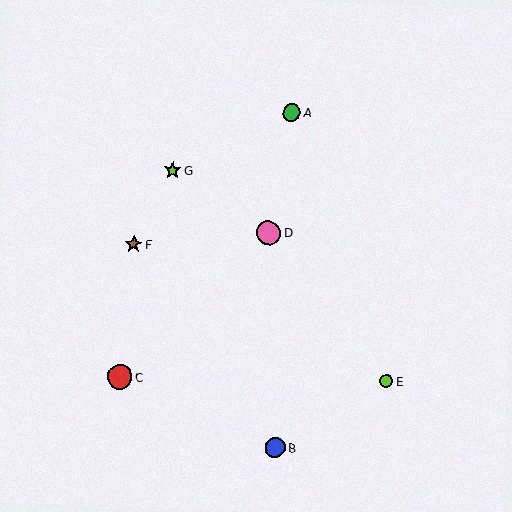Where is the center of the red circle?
The center of the red circle is at (120, 377).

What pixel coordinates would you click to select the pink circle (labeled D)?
Click at (269, 233) to select the pink circle D.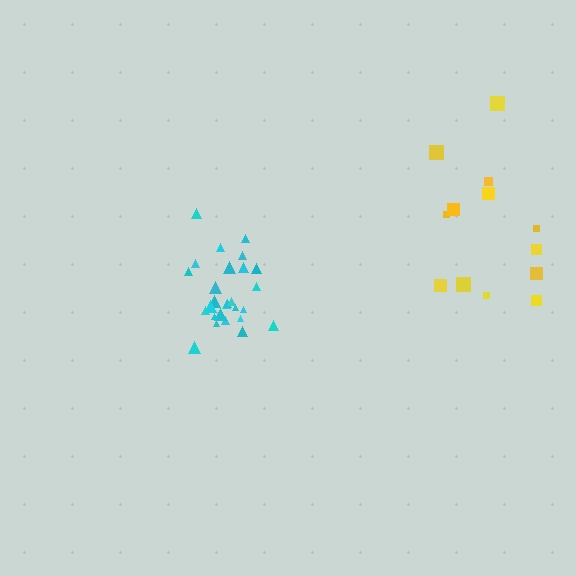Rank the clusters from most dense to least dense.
cyan, yellow.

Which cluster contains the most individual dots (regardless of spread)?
Cyan (27).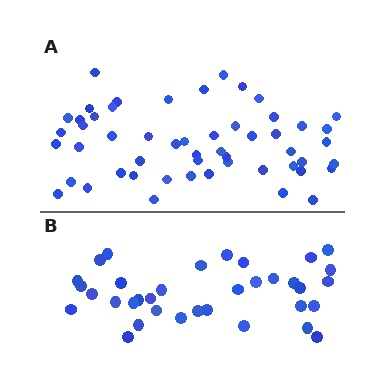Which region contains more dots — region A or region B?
Region A (the top region) has more dots.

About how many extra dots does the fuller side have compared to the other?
Region A has approximately 20 more dots than region B.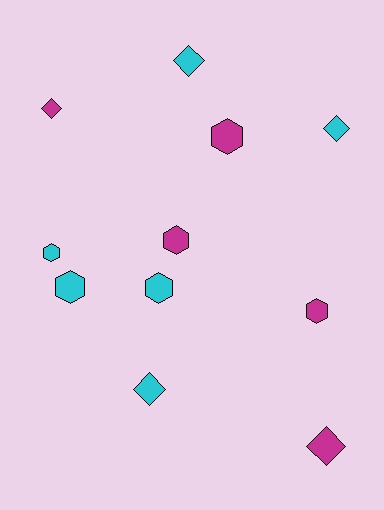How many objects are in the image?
There are 11 objects.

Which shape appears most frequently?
Hexagon, with 6 objects.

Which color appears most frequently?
Cyan, with 6 objects.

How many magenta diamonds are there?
There are 2 magenta diamonds.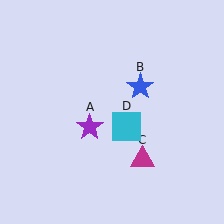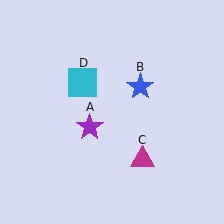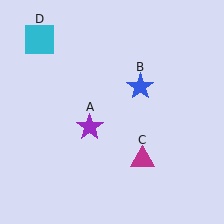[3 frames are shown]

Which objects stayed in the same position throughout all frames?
Purple star (object A) and blue star (object B) and magenta triangle (object C) remained stationary.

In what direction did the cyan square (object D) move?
The cyan square (object D) moved up and to the left.